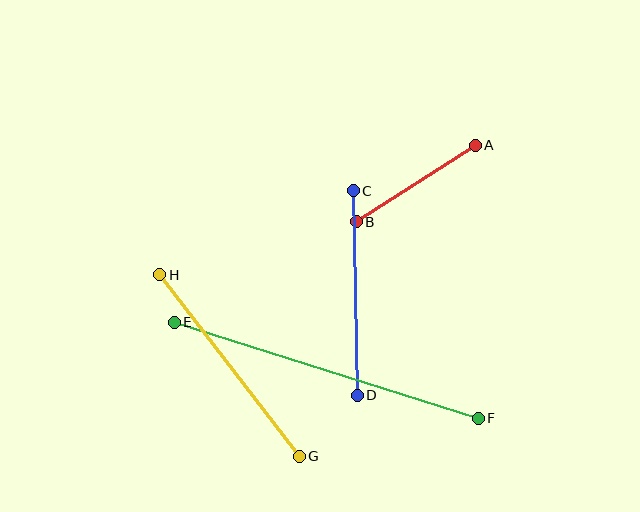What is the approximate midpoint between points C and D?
The midpoint is at approximately (355, 293) pixels.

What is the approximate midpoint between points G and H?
The midpoint is at approximately (229, 365) pixels.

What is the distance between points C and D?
The distance is approximately 204 pixels.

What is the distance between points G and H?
The distance is approximately 229 pixels.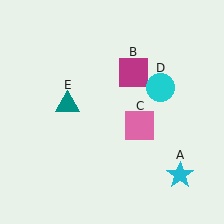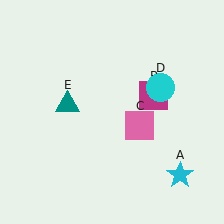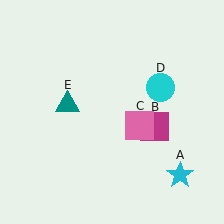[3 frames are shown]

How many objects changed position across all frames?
1 object changed position: magenta square (object B).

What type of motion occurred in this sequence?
The magenta square (object B) rotated clockwise around the center of the scene.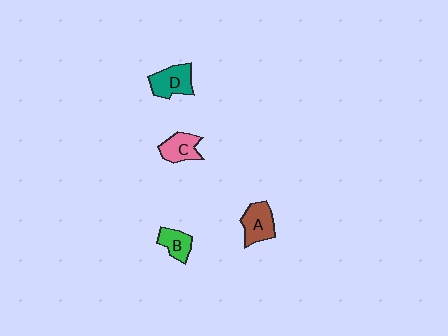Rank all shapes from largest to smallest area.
From largest to smallest: D (teal), A (brown), C (pink), B (green).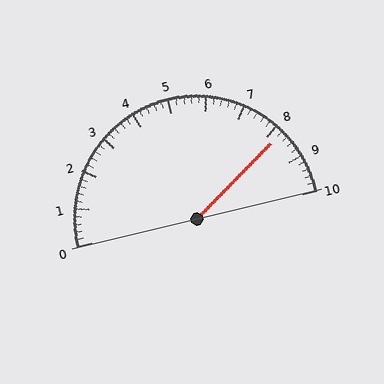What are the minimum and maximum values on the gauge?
The gauge ranges from 0 to 10.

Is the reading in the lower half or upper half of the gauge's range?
The reading is in the upper half of the range (0 to 10).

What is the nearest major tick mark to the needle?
The nearest major tick mark is 8.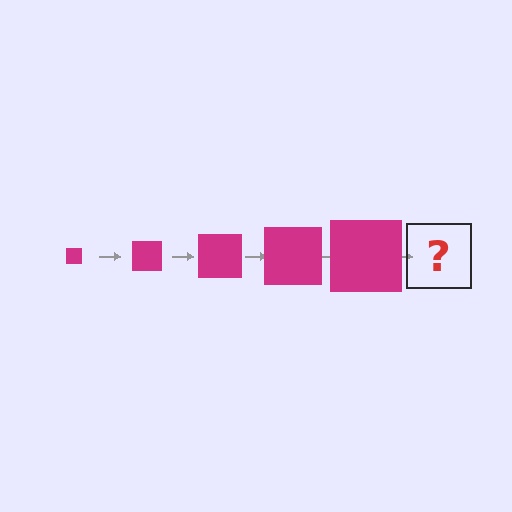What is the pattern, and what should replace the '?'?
The pattern is that the square gets progressively larger each step. The '?' should be a magenta square, larger than the previous one.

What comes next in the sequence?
The next element should be a magenta square, larger than the previous one.